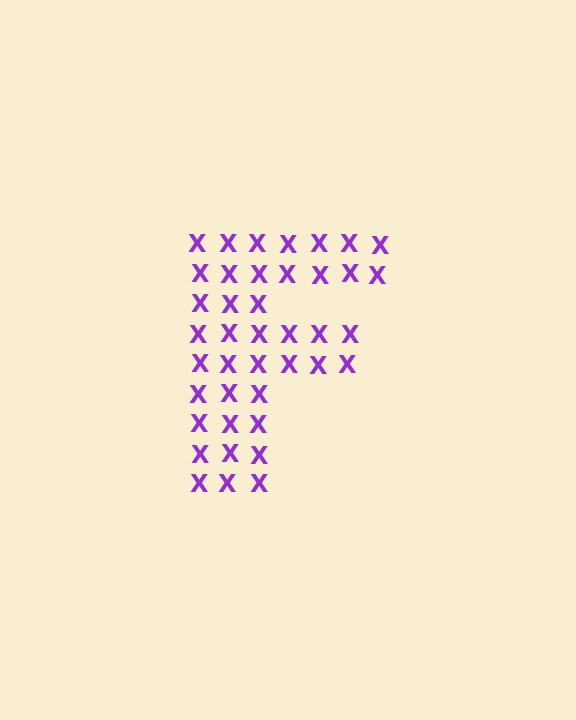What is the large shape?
The large shape is the letter F.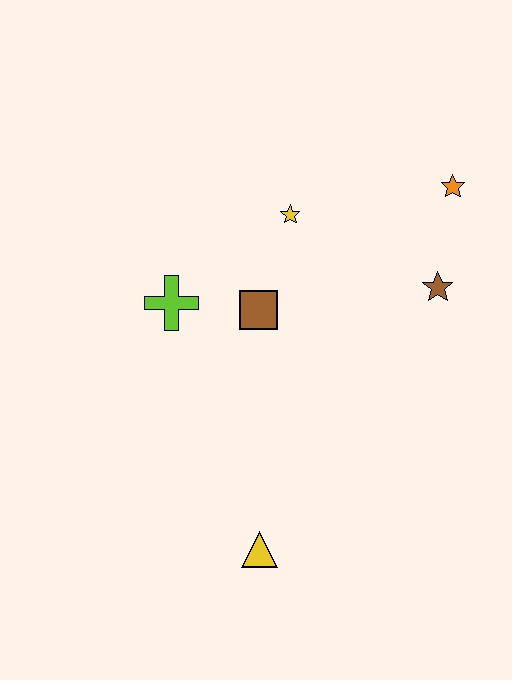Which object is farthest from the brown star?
The yellow triangle is farthest from the brown star.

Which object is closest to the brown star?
The orange star is closest to the brown star.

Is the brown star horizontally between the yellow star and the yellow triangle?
No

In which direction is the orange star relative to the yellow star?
The orange star is to the right of the yellow star.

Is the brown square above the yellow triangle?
Yes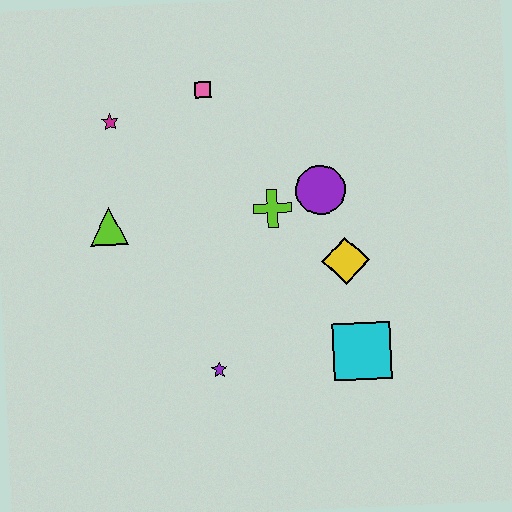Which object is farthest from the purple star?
The pink square is farthest from the purple star.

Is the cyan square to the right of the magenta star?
Yes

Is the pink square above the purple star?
Yes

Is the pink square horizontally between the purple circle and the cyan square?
No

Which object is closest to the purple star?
The cyan square is closest to the purple star.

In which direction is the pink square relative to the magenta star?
The pink square is to the right of the magenta star.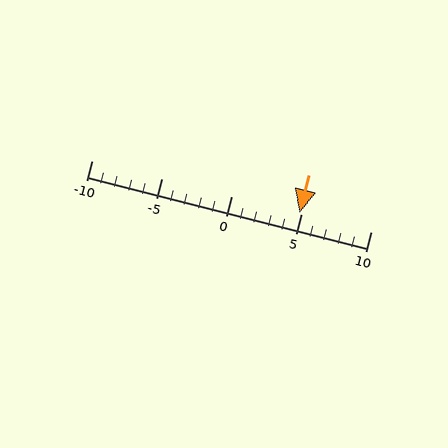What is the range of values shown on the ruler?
The ruler shows values from -10 to 10.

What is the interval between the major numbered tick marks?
The major tick marks are spaced 5 units apart.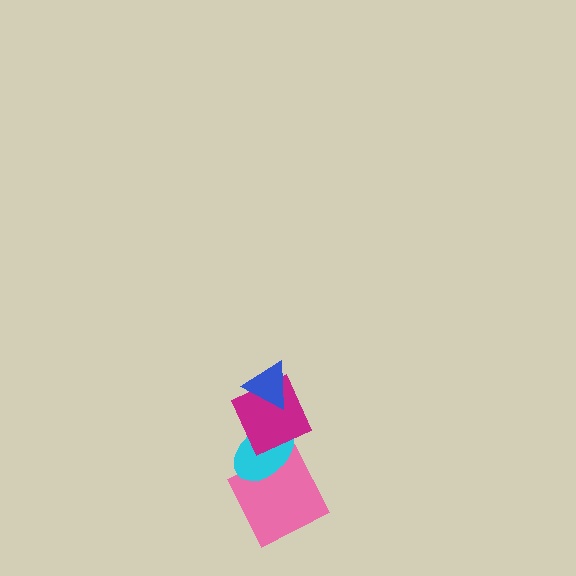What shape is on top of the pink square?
The cyan ellipse is on top of the pink square.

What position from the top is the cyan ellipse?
The cyan ellipse is 3rd from the top.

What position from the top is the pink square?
The pink square is 4th from the top.